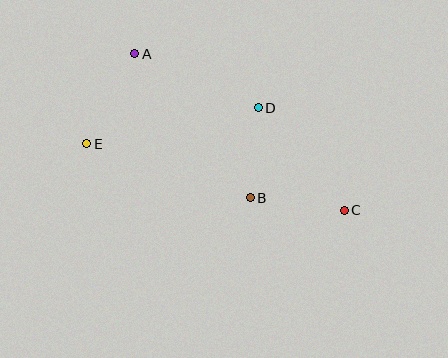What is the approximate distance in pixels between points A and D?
The distance between A and D is approximately 135 pixels.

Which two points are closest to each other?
Points B and D are closest to each other.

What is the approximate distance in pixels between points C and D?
The distance between C and D is approximately 134 pixels.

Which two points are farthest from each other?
Points C and E are farthest from each other.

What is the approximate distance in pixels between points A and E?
The distance between A and E is approximately 102 pixels.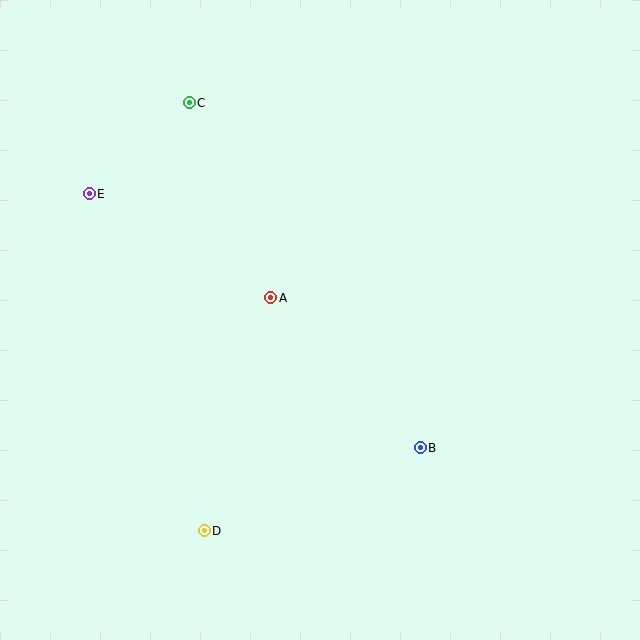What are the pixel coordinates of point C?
Point C is at (189, 103).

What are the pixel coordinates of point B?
Point B is at (420, 448).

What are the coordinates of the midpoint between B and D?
The midpoint between B and D is at (312, 489).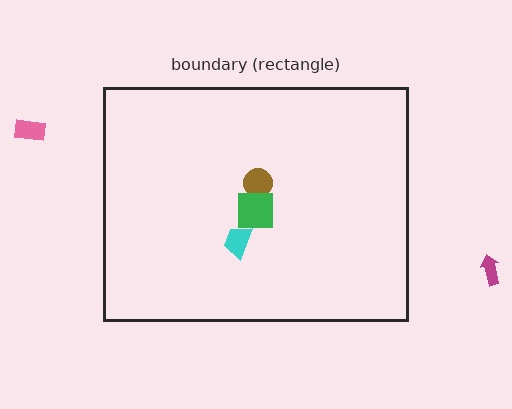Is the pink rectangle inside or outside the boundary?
Outside.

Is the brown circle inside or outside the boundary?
Inside.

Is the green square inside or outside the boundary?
Inside.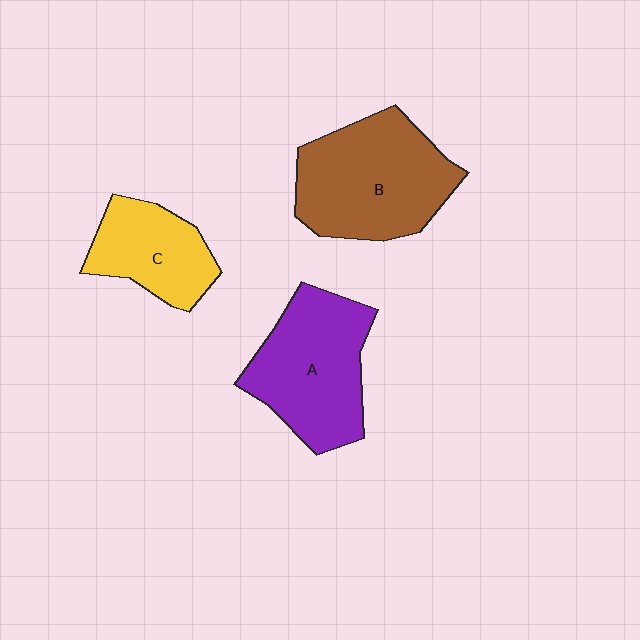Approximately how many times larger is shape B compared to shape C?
Approximately 1.7 times.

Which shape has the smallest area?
Shape C (yellow).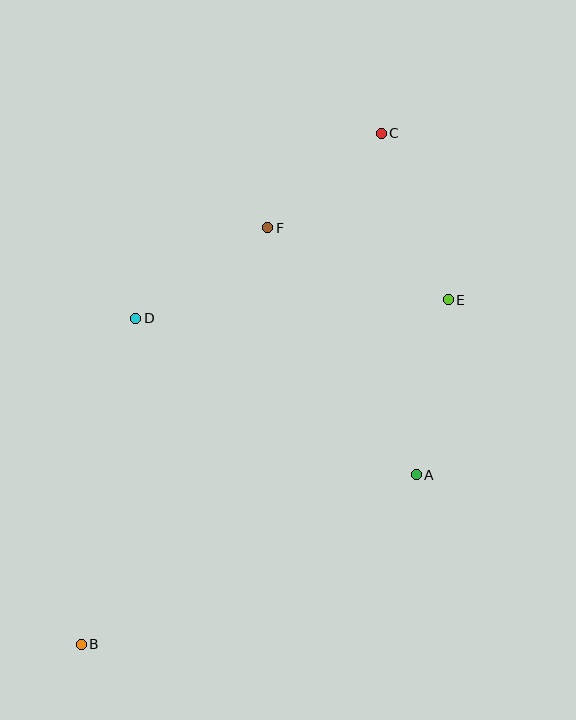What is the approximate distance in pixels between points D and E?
The distance between D and E is approximately 313 pixels.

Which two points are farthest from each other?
Points B and C are farthest from each other.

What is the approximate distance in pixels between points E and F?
The distance between E and F is approximately 194 pixels.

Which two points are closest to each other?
Points C and F are closest to each other.